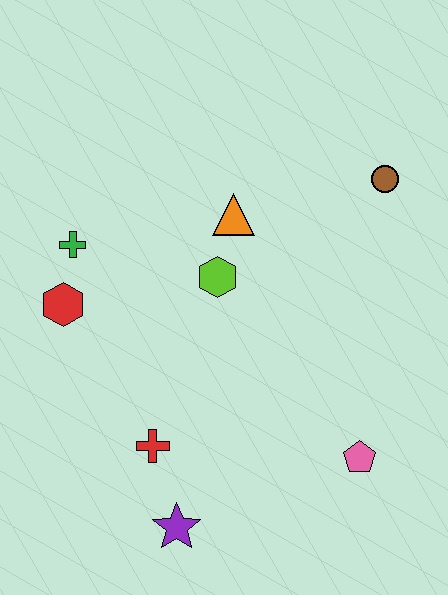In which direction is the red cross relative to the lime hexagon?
The red cross is below the lime hexagon.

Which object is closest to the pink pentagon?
The purple star is closest to the pink pentagon.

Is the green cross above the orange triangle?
No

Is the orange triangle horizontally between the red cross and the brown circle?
Yes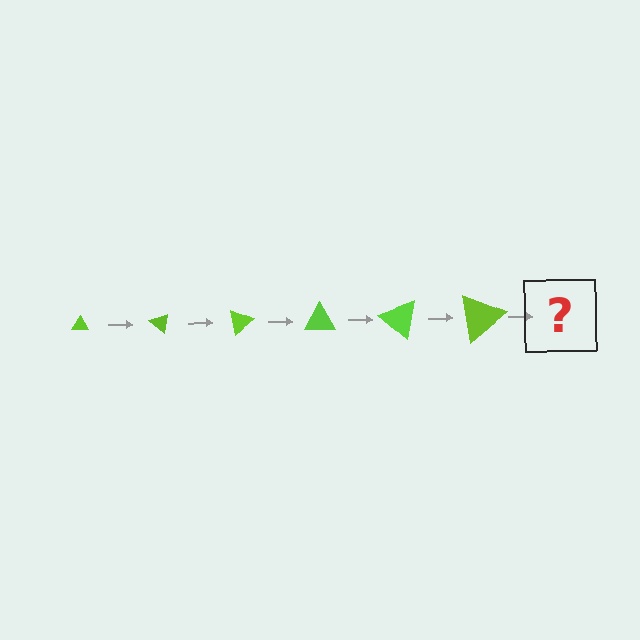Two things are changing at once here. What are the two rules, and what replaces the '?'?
The two rules are that the triangle grows larger each step and it rotates 40 degrees each step. The '?' should be a triangle, larger than the previous one and rotated 240 degrees from the start.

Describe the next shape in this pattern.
It should be a triangle, larger than the previous one and rotated 240 degrees from the start.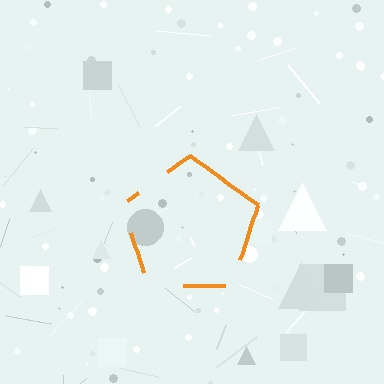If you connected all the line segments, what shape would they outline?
They would outline a pentagon.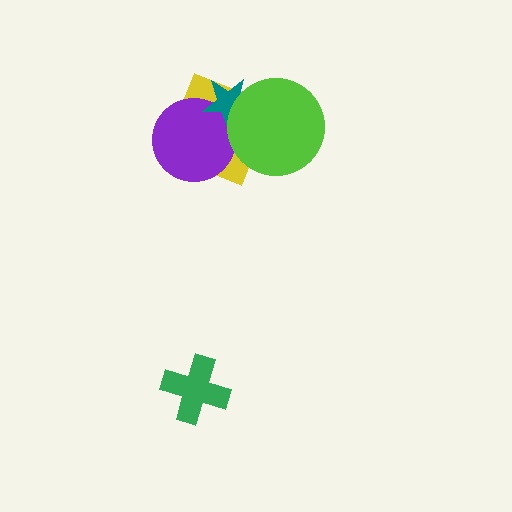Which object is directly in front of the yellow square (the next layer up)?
The purple circle is directly in front of the yellow square.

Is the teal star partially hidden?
Yes, it is partially covered by another shape.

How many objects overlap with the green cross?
0 objects overlap with the green cross.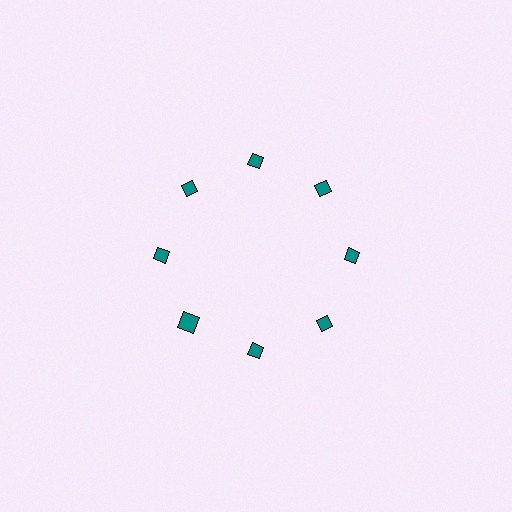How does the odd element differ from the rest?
It has a different shape: square instead of diamond.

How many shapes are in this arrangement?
There are 8 shapes arranged in a ring pattern.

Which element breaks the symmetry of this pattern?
The teal square at roughly the 8 o'clock position breaks the symmetry. All other shapes are teal diamonds.